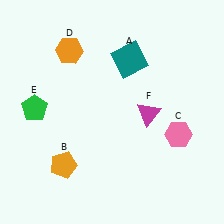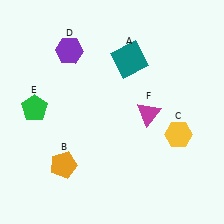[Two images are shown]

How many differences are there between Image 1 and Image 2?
There are 2 differences between the two images.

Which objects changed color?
C changed from pink to yellow. D changed from orange to purple.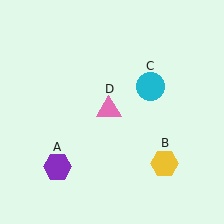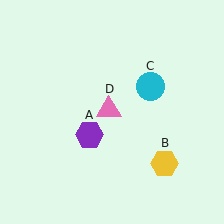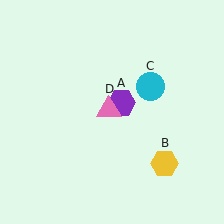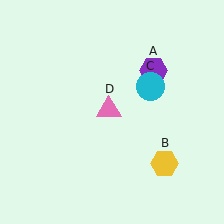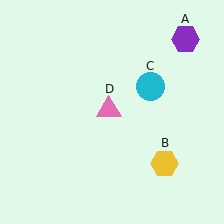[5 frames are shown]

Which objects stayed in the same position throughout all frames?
Yellow hexagon (object B) and cyan circle (object C) and pink triangle (object D) remained stationary.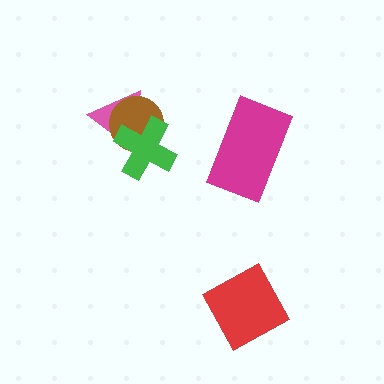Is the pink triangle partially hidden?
Yes, it is partially covered by another shape.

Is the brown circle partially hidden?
Yes, it is partially covered by another shape.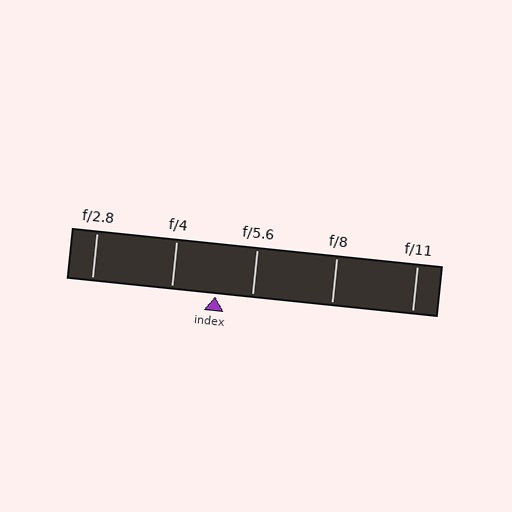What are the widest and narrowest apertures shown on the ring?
The widest aperture shown is f/2.8 and the narrowest is f/11.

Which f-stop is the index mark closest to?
The index mark is closest to f/5.6.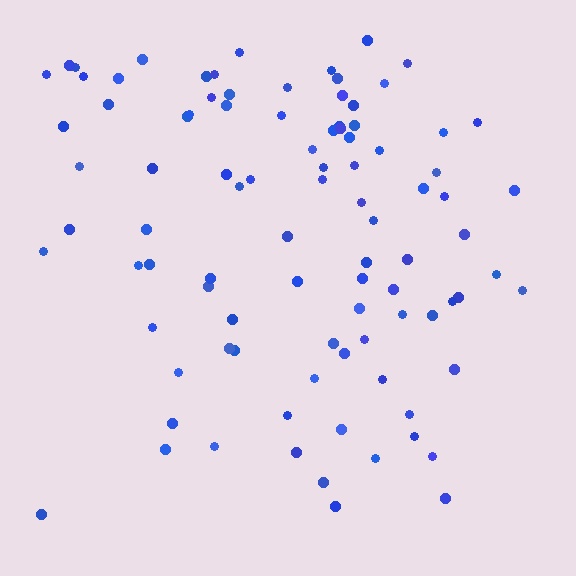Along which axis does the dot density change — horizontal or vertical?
Vertical.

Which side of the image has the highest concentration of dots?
The top.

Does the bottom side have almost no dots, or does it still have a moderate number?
Still a moderate number, just noticeably fewer than the top.